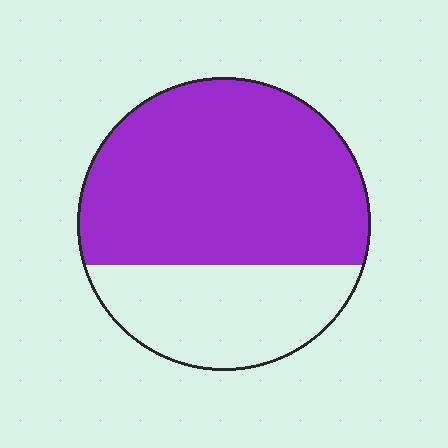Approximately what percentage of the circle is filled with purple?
Approximately 70%.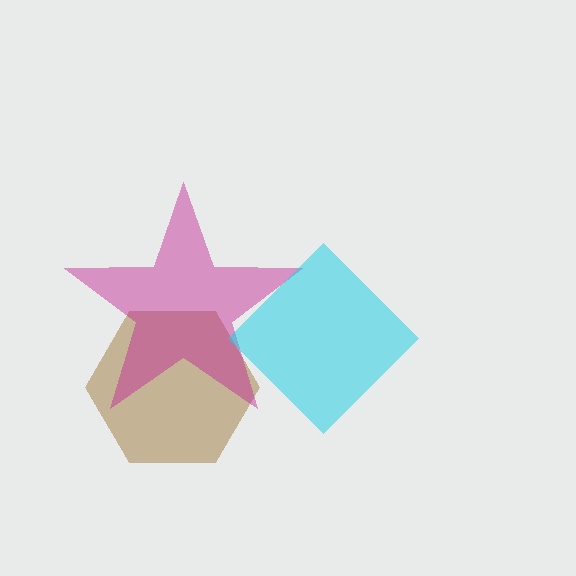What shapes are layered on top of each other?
The layered shapes are: a brown hexagon, a magenta star, a cyan diamond.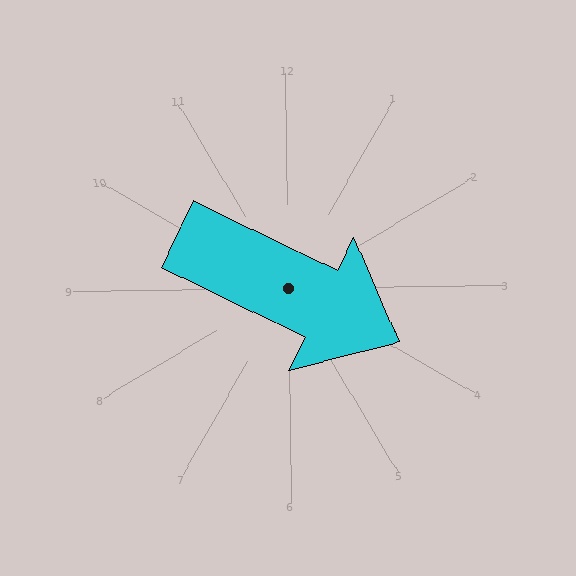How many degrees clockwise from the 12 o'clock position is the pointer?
Approximately 117 degrees.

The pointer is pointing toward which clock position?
Roughly 4 o'clock.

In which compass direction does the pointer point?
Southeast.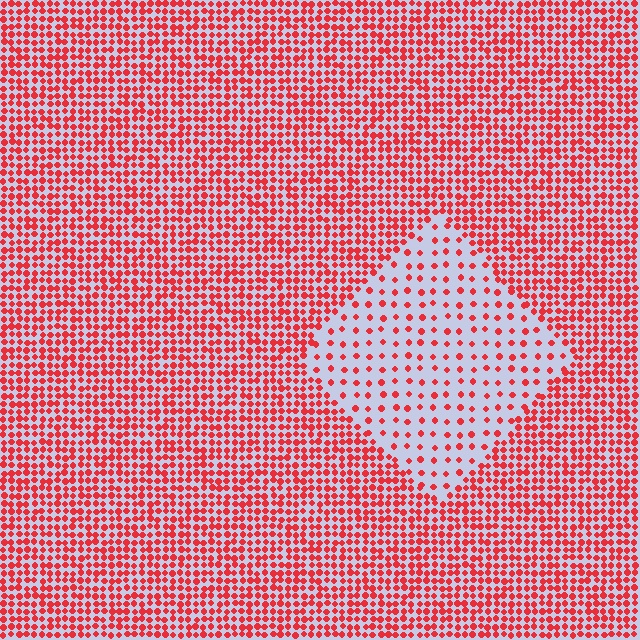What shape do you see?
I see a diamond.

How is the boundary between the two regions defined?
The boundary is defined by a change in element density (approximately 2.8x ratio). All elements are the same color, size, and shape.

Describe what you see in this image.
The image contains small red elements arranged at two different densities. A diamond-shaped region is visible where the elements are less densely packed than the surrounding area.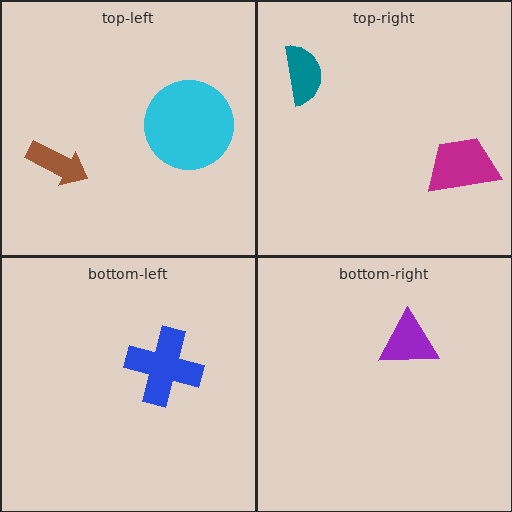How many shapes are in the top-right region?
2.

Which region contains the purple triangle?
The bottom-right region.